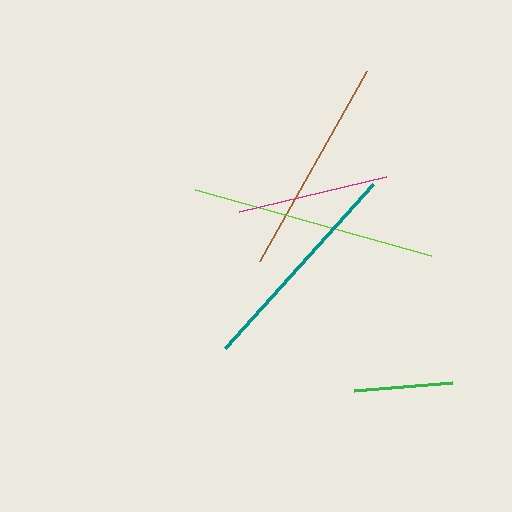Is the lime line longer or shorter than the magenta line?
The lime line is longer than the magenta line.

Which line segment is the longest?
The lime line is the longest at approximately 246 pixels.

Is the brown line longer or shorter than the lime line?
The lime line is longer than the brown line.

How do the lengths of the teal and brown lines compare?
The teal and brown lines are approximately the same length.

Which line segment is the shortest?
The green line is the shortest at approximately 98 pixels.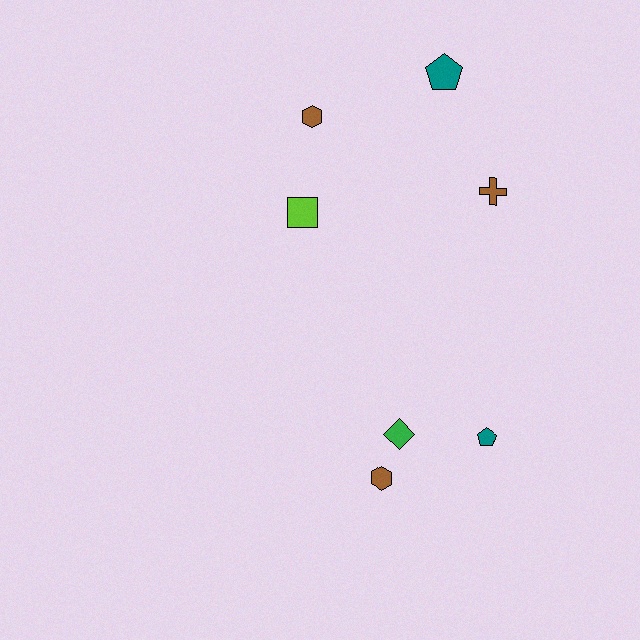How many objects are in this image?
There are 7 objects.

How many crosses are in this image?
There is 1 cross.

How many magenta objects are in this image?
There are no magenta objects.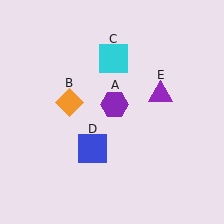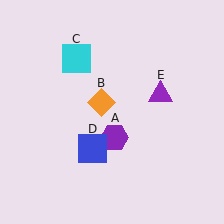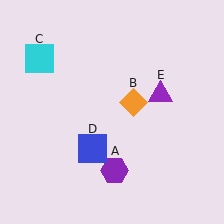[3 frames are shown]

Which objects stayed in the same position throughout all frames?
Blue square (object D) and purple triangle (object E) remained stationary.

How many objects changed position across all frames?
3 objects changed position: purple hexagon (object A), orange diamond (object B), cyan square (object C).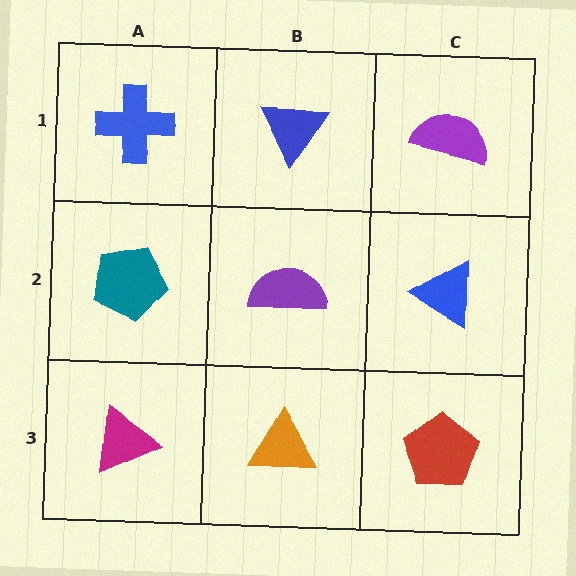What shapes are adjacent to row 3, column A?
A teal pentagon (row 2, column A), an orange triangle (row 3, column B).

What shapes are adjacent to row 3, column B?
A purple semicircle (row 2, column B), a magenta triangle (row 3, column A), a red pentagon (row 3, column C).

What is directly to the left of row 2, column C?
A purple semicircle.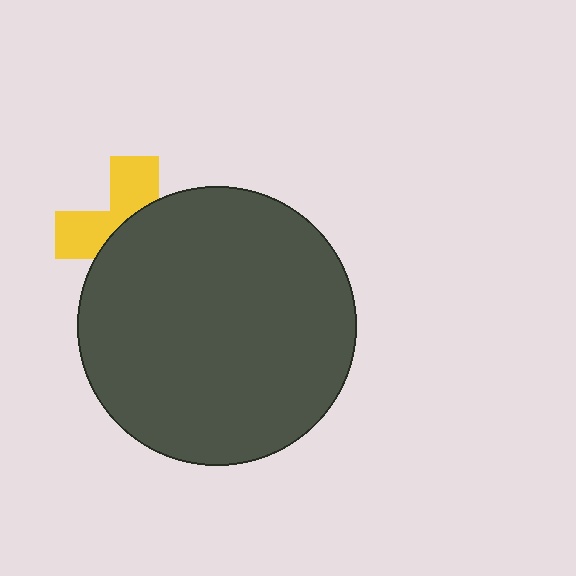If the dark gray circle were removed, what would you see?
You would see the complete yellow cross.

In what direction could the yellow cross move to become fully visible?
The yellow cross could move toward the upper-left. That would shift it out from behind the dark gray circle entirely.